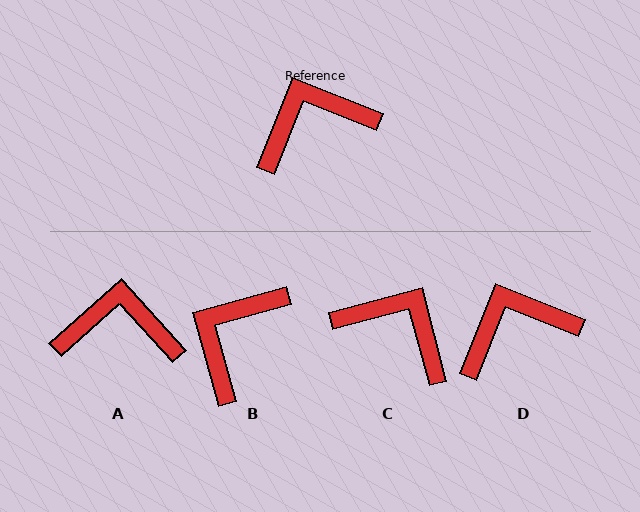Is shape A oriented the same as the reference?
No, it is off by about 26 degrees.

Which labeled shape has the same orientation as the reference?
D.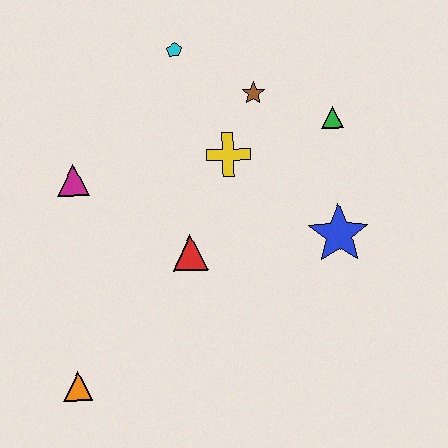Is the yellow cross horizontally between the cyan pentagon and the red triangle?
No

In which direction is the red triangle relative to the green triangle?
The red triangle is to the left of the green triangle.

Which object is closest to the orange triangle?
The red triangle is closest to the orange triangle.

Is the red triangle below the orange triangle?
No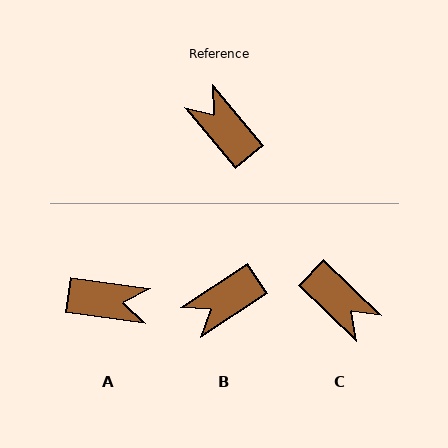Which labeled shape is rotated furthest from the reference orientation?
C, about 174 degrees away.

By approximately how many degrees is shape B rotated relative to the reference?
Approximately 84 degrees counter-clockwise.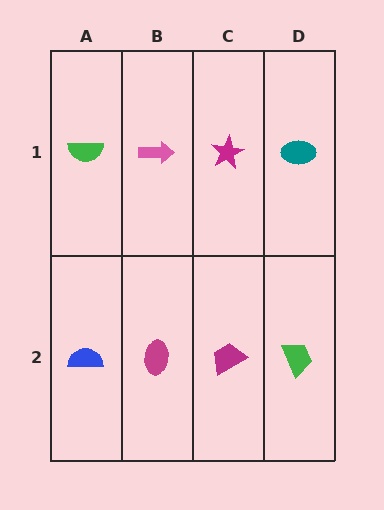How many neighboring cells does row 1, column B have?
3.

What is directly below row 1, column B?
A magenta ellipse.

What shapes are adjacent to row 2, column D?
A teal ellipse (row 1, column D), a magenta trapezoid (row 2, column C).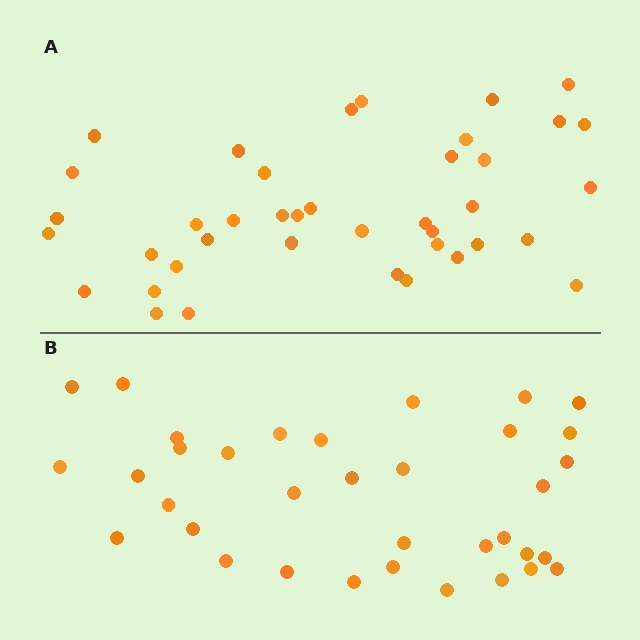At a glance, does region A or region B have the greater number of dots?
Region A (the top region) has more dots.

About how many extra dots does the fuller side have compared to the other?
Region A has about 5 more dots than region B.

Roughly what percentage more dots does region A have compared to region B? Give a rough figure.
About 15% more.